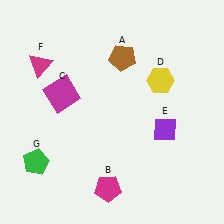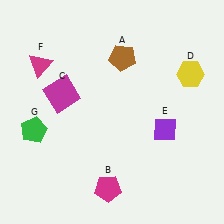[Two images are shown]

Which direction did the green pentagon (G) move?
The green pentagon (G) moved up.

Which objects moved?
The objects that moved are: the yellow hexagon (D), the green pentagon (G).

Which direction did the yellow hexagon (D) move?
The yellow hexagon (D) moved right.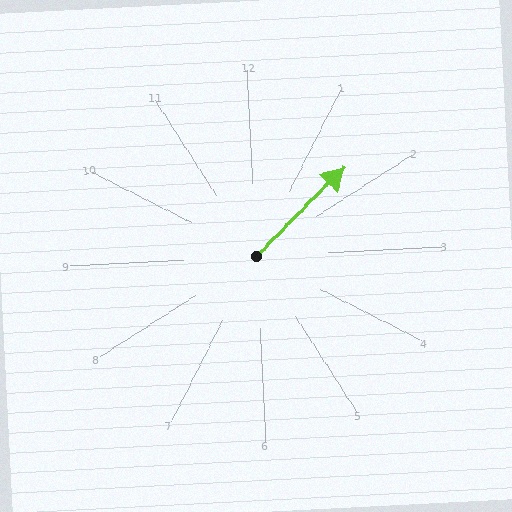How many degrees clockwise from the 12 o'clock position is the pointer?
Approximately 48 degrees.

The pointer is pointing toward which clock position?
Roughly 2 o'clock.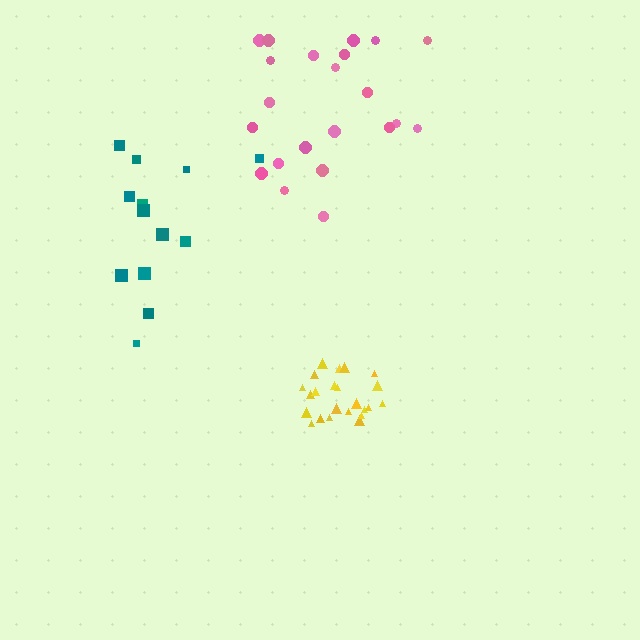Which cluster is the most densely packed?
Yellow.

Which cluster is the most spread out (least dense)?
Teal.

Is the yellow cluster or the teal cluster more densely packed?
Yellow.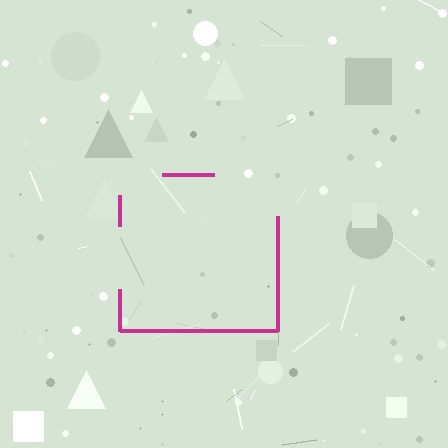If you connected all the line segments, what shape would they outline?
They would outline a square.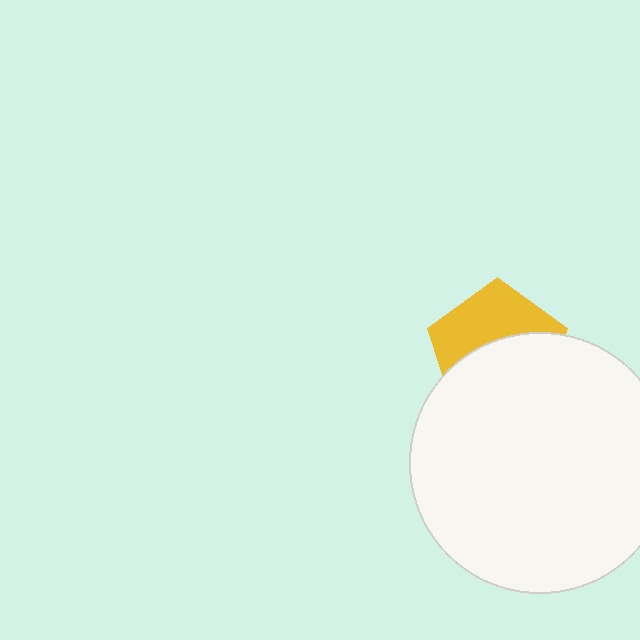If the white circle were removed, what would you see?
You would see the complete yellow pentagon.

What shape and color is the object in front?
The object in front is a white circle.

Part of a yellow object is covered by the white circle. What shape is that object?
It is a pentagon.